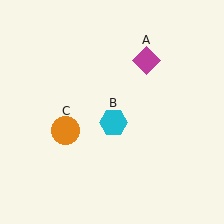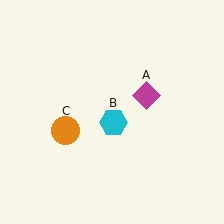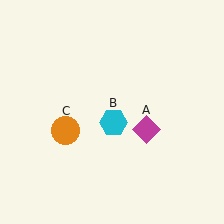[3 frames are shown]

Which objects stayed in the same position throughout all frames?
Cyan hexagon (object B) and orange circle (object C) remained stationary.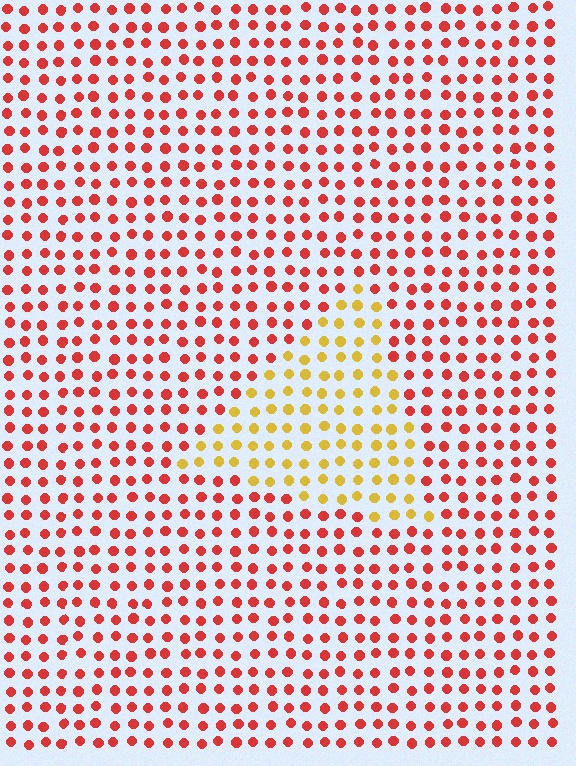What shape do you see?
I see a triangle.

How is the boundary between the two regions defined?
The boundary is defined purely by a slight shift in hue (about 49 degrees). Spacing, size, and orientation are identical on both sides.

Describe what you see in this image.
The image is filled with small red elements in a uniform arrangement. A triangle-shaped region is visible where the elements are tinted to a slightly different hue, forming a subtle color boundary.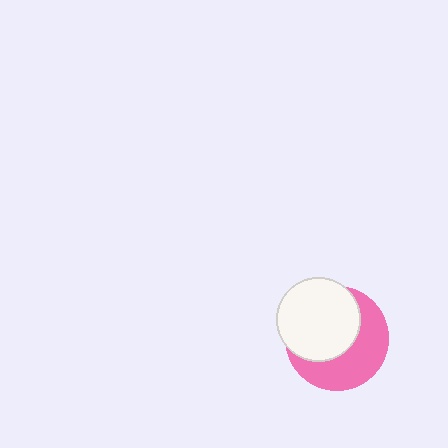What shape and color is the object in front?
The object in front is a white circle.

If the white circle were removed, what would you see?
You would see the complete pink circle.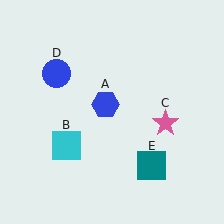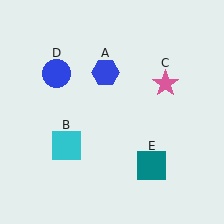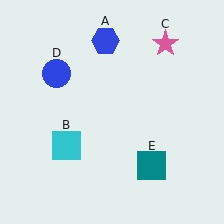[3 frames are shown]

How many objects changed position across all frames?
2 objects changed position: blue hexagon (object A), pink star (object C).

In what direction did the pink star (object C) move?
The pink star (object C) moved up.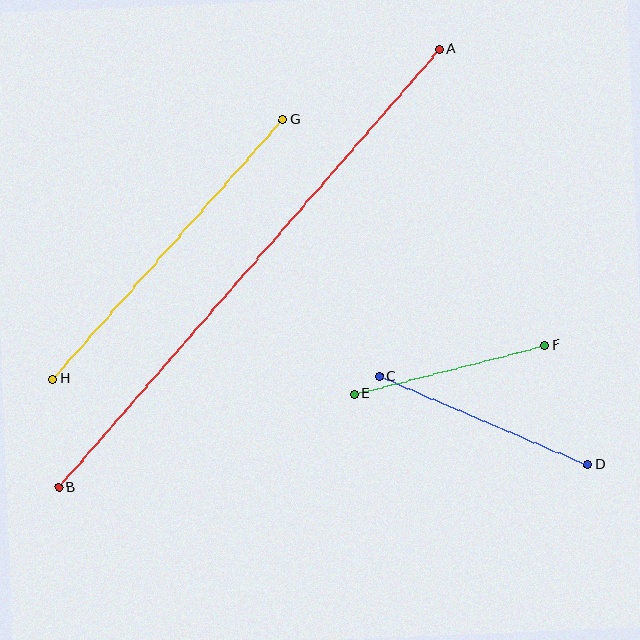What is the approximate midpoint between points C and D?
The midpoint is at approximately (484, 421) pixels.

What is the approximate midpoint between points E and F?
The midpoint is at approximately (450, 370) pixels.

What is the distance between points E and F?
The distance is approximately 197 pixels.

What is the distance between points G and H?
The distance is approximately 346 pixels.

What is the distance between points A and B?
The distance is approximately 581 pixels.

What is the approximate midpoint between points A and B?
The midpoint is at approximately (249, 268) pixels.